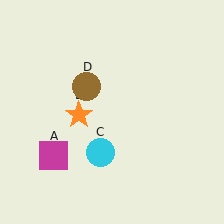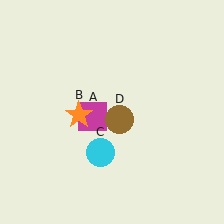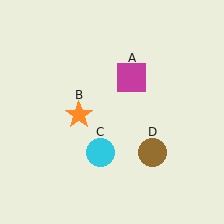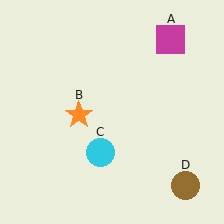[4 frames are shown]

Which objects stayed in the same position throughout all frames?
Orange star (object B) and cyan circle (object C) remained stationary.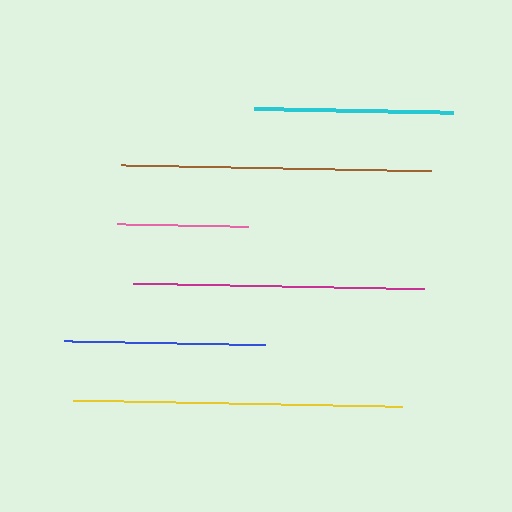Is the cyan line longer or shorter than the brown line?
The brown line is longer than the cyan line.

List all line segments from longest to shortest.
From longest to shortest: yellow, brown, magenta, blue, cyan, pink.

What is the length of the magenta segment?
The magenta segment is approximately 291 pixels long.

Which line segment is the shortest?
The pink line is the shortest at approximately 131 pixels.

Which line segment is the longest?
The yellow line is the longest at approximately 329 pixels.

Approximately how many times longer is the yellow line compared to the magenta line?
The yellow line is approximately 1.1 times the length of the magenta line.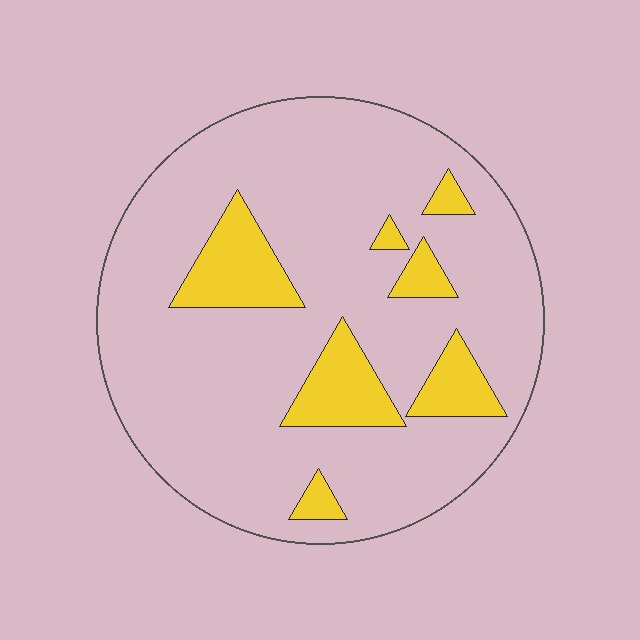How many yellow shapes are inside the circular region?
7.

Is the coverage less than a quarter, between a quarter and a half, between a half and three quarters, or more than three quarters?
Less than a quarter.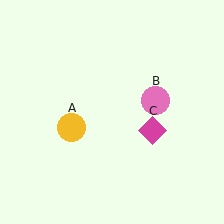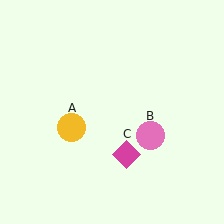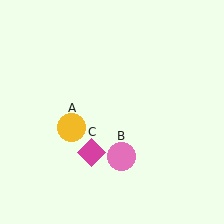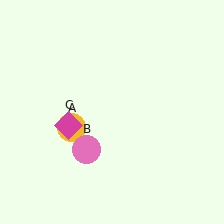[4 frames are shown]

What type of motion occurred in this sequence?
The pink circle (object B), magenta diamond (object C) rotated clockwise around the center of the scene.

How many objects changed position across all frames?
2 objects changed position: pink circle (object B), magenta diamond (object C).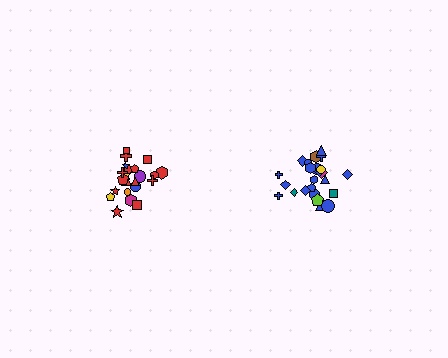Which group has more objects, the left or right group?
The right group.